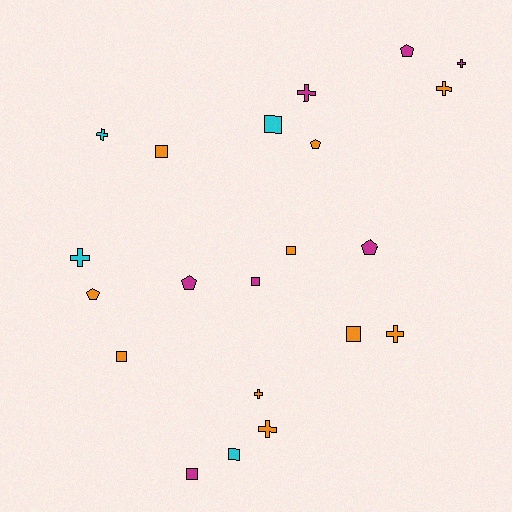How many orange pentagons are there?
There are 2 orange pentagons.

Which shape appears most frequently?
Square, with 8 objects.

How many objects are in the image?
There are 21 objects.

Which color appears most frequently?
Orange, with 10 objects.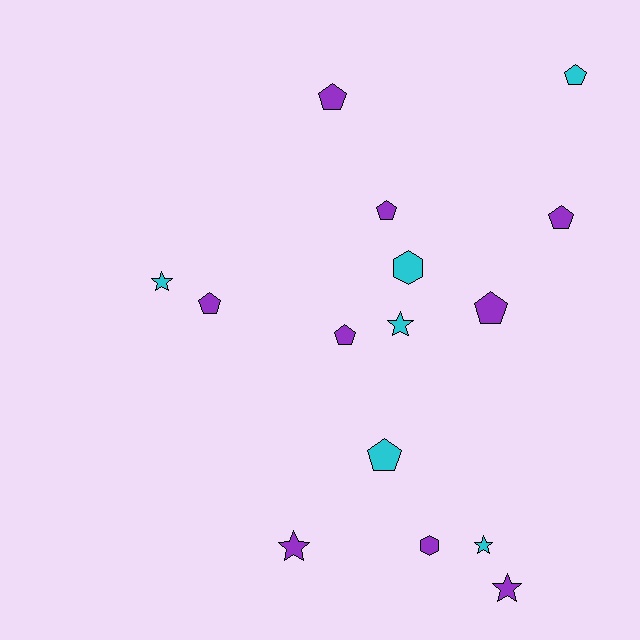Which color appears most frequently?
Purple, with 9 objects.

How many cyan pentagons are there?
There are 2 cyan pentagons.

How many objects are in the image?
There are 15 objects.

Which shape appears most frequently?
Pentagon, with 8 objects.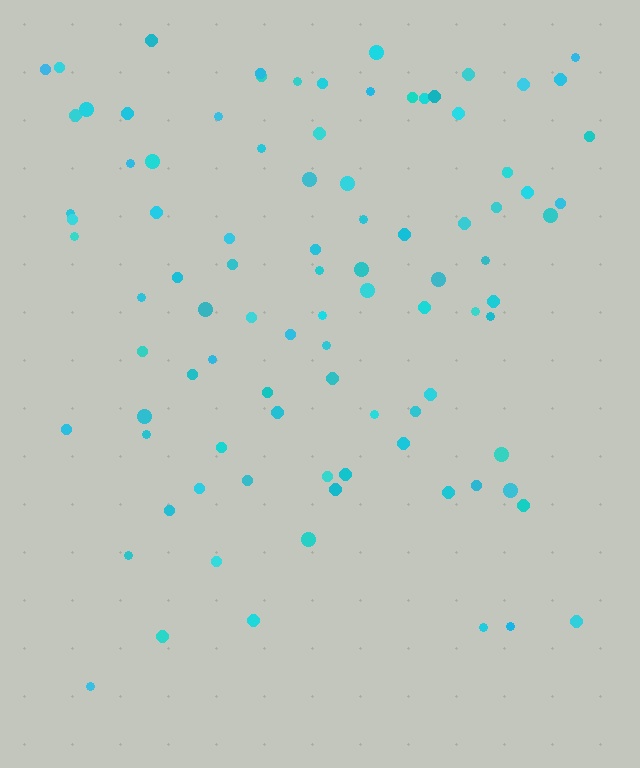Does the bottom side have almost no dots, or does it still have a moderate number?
Still a moderate number, just noticeably fewer than the top.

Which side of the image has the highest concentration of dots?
The top.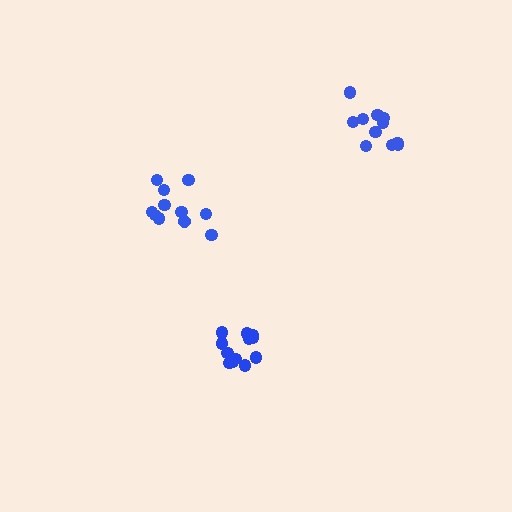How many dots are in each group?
Group 1: 11 dots, Group 2: 12 dots, Group 3: 12 dots (35 total).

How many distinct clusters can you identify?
There are 3 distinct clusters.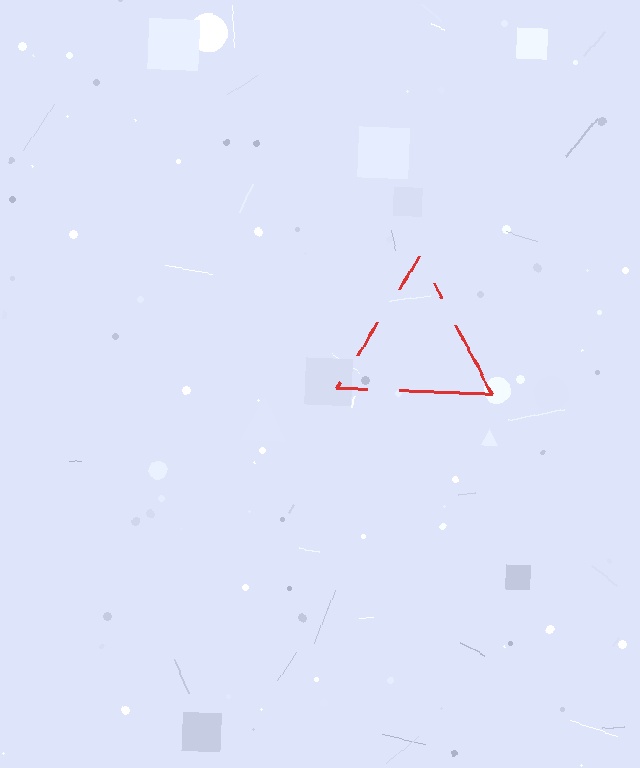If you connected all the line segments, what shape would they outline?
They would outline a triangle.